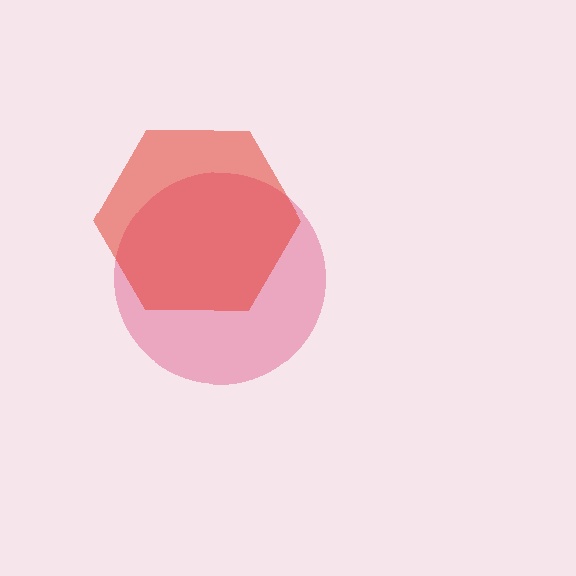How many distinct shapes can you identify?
There are 2 distinct shapes: a pink circle, a red hexagon.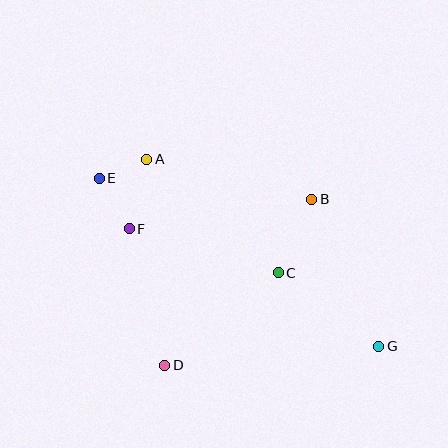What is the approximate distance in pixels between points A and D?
The distance between A and D is approximately 207 pixels.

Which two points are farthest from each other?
Points E and G are farthest from each other.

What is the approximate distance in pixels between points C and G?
The distance between C and G is approximately 124 pixels.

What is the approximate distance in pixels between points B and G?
The distance between B and G is approximately 162 pixels.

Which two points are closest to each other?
Points A and E are closest to each other.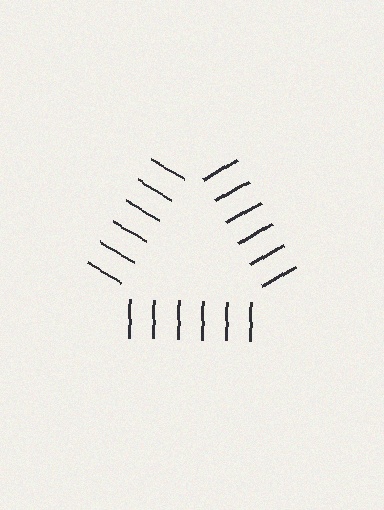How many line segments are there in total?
18 — 6 along each of the 3 edges.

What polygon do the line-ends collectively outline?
An illusory triangle — the line segments terminate on its edges but no continuous stroke is drawn.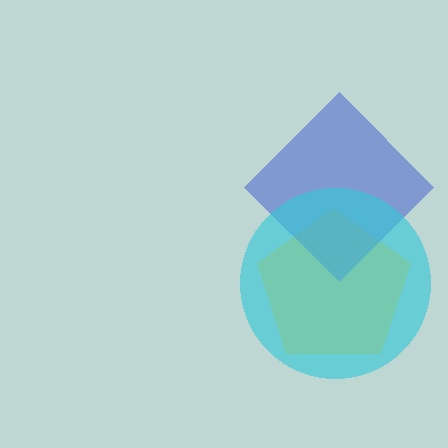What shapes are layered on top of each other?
The layered shapes are: a yellow pentagon, a blue diamond, a cyan circle.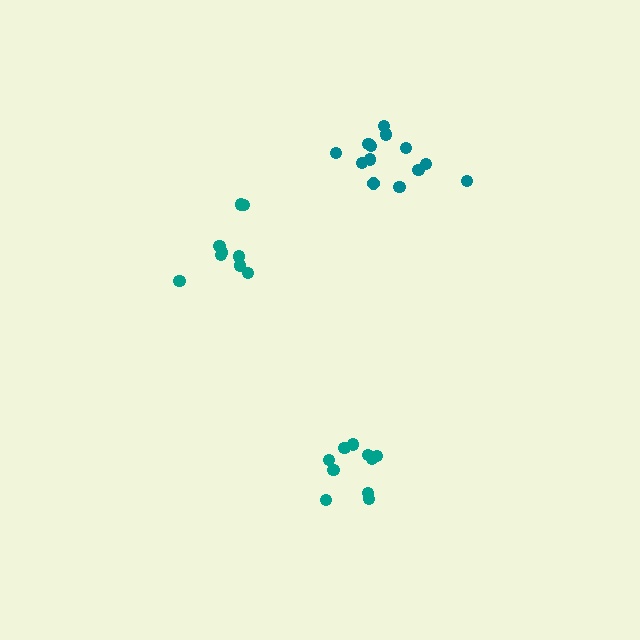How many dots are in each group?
Group 1: 10 dots, Group 2: 9 dots, Group 3: 13 dots (32 total).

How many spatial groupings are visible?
There are 3 spatial groupings.